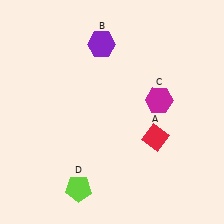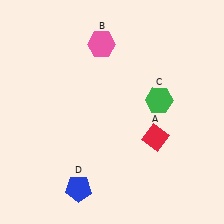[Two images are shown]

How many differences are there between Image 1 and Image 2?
There are 3 differences between the two images.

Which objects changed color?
B changed from purple to pink. C changed from magenta to green. D changed from lime to blue.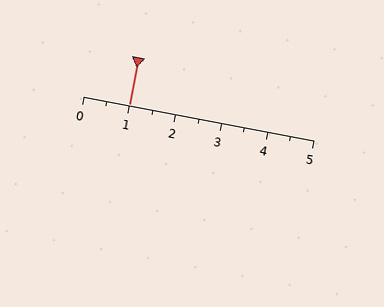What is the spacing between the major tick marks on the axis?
The major ticks are spaced 1 apart.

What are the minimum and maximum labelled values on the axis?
The axis runs from 0 to 5.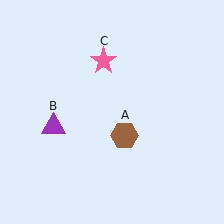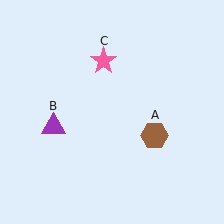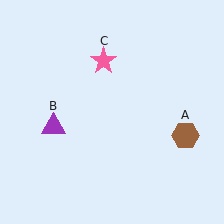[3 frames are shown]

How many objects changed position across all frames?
1 object changed position: brown hexagon (object A).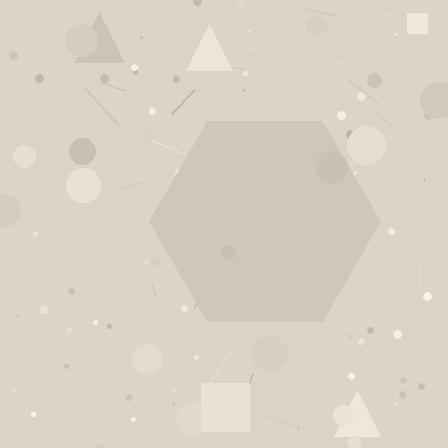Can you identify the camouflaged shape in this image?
The camouflaged shape is a hexagon.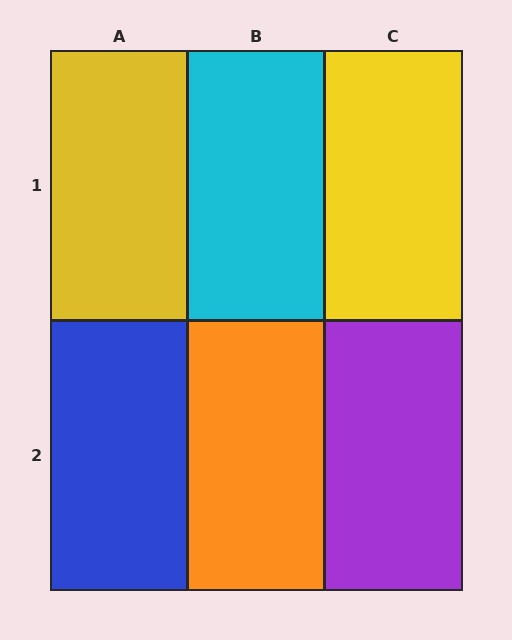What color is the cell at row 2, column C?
Purple.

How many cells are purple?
1 cell is purple.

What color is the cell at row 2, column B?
Orange.